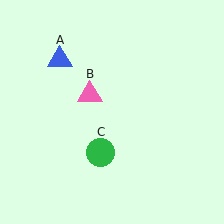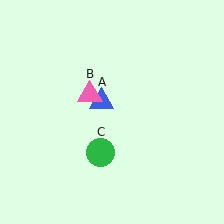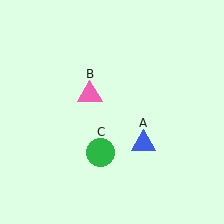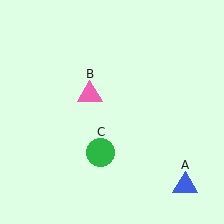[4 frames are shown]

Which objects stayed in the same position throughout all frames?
Pink triangle (object B) and green circle (object C) remained stationary.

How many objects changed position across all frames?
1 object changed position: blue triangle (object A).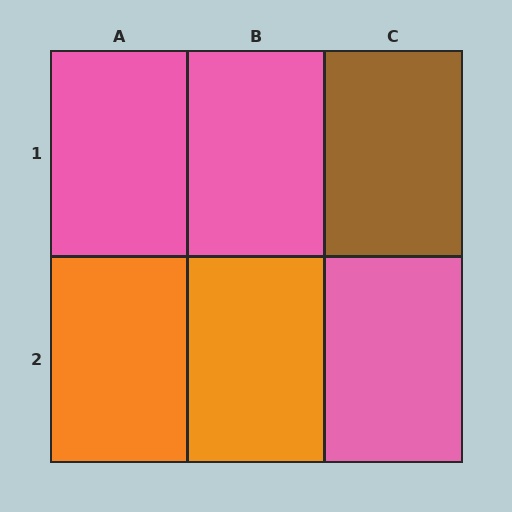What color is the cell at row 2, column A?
Orange.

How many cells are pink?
3 cells are pink.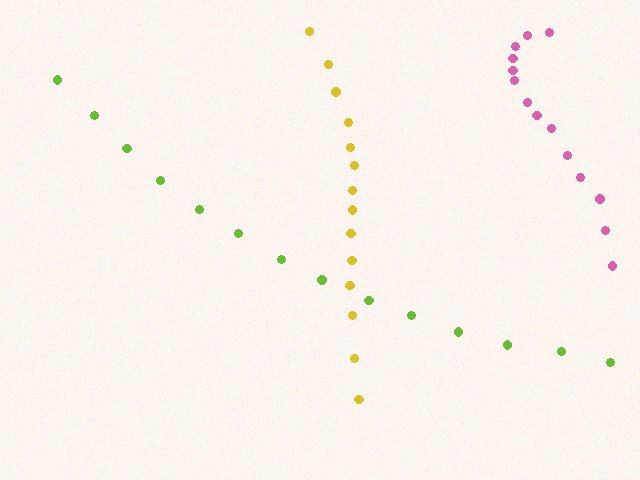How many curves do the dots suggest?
There are 3 distinct paths.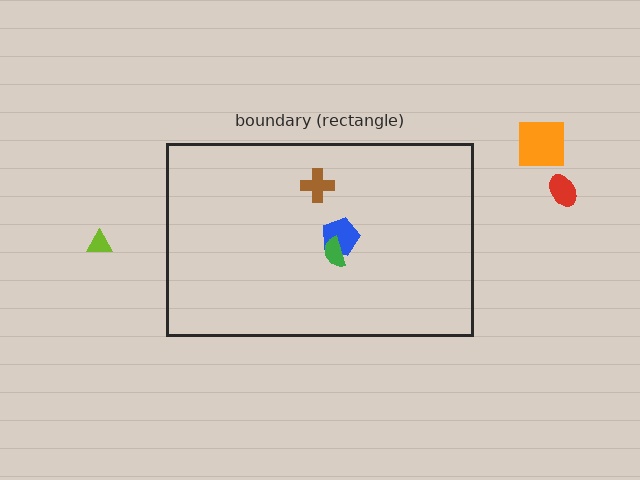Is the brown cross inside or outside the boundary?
Inside.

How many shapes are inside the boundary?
3 inside, 3 outside.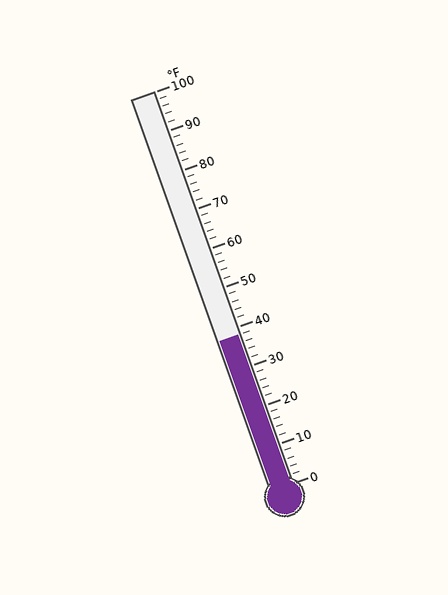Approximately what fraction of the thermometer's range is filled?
The thermometer is filled to approximately 40% of its range.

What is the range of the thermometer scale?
The thermometer scale ranges from 0°F to 100°F.